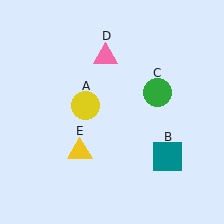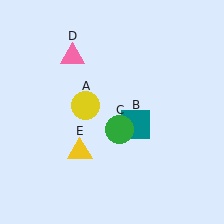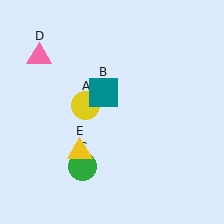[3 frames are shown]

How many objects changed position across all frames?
3 objects changed position: teal square (object B), green circle (object C), pink triangle (object D).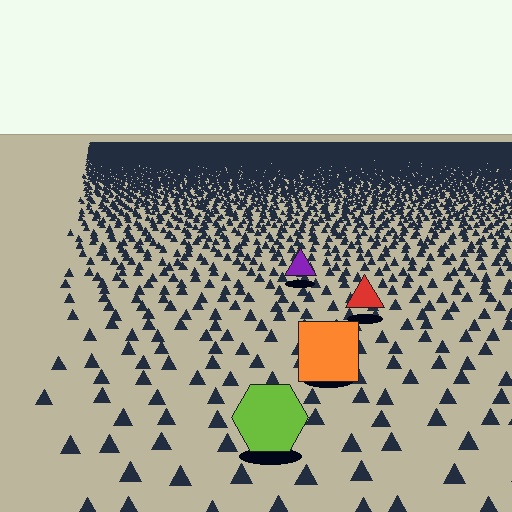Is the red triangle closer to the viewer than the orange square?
No. The orange square is closer — you can tell from the texture gradient: the ground texture is coarser near it.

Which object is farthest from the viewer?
The purple triangle is farthest from the viewer. It appears smaller and the ground texture around it is denser.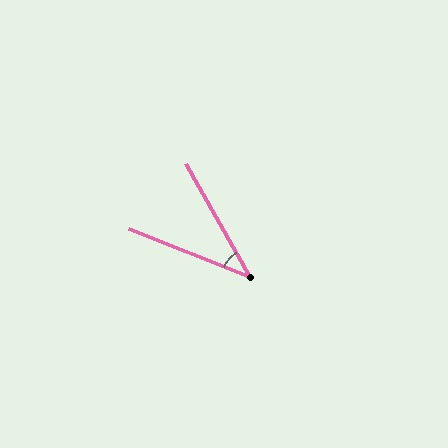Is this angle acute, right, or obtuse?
It is acute.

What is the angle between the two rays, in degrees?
Approximately 39 degrees.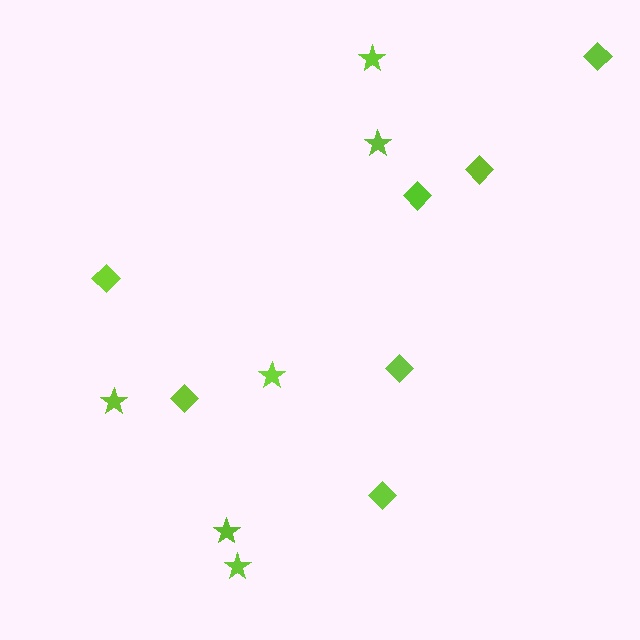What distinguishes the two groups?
There are 2 groups: one group of diamonds (7) and one group of stars (6).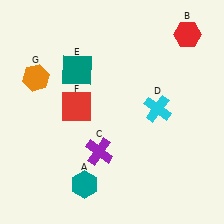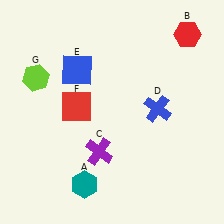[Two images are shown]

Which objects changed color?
D changed from cyan to blue. E changed from teal to blue. G changed from orange to lime.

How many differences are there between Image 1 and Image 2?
There are 3 differences between the two images.